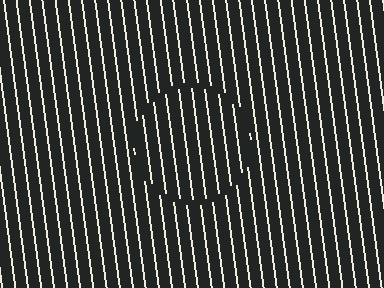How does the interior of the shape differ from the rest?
The interior of the shape contains the same grating, shifted by half a period — the contour is defined by the phase discontinuity where line-ends from the inner and outer gratings abut.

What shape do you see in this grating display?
An illusory circle. The interior of the shape contains the same grating, shifted by half a period — the contour is defined by the phase discontinuity where line-ends from the inner and outer gratings abut.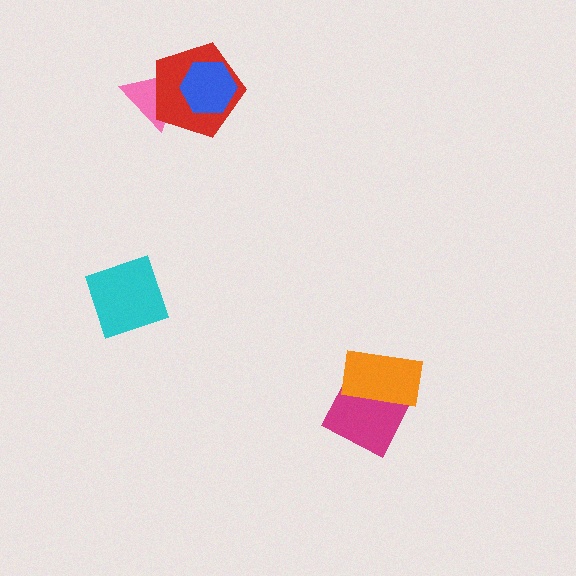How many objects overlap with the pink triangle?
2 objects overlap with the pink triangle.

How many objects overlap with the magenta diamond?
1 object overlaps with the magenta diamond.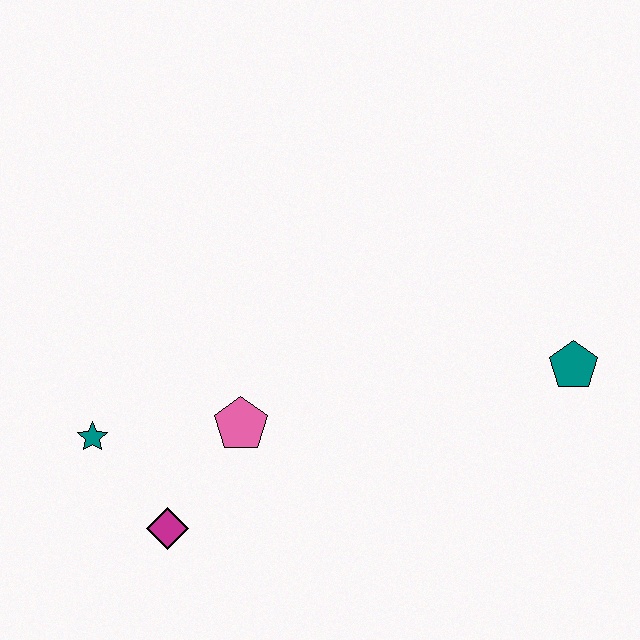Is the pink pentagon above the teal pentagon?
No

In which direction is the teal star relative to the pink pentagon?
The teal star is to the left of the pink pentagon.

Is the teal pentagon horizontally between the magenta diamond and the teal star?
No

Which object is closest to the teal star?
The magenta diamond is closest to the teal star.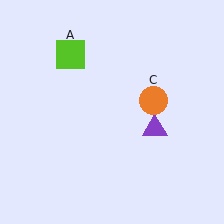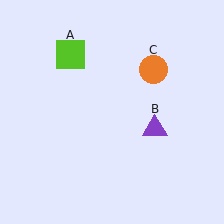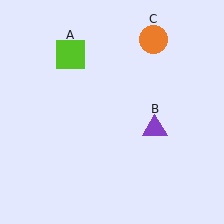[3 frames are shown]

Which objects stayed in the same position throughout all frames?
Lime square (object A) and purple triangle (object B) remained stationary.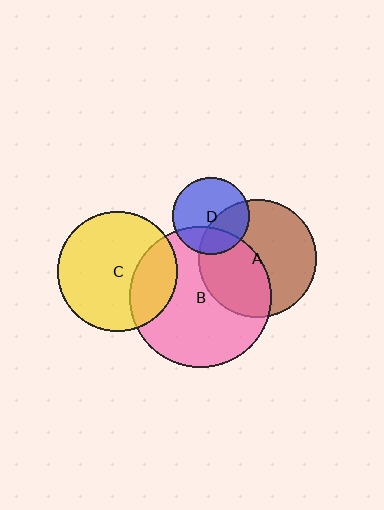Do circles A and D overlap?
Yes.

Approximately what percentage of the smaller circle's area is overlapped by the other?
Approximately 35%.